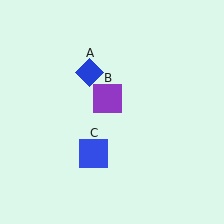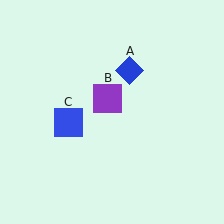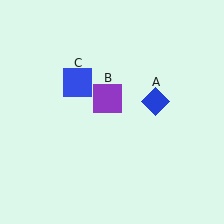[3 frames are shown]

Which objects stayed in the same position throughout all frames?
Purple square (object B) remained stationary.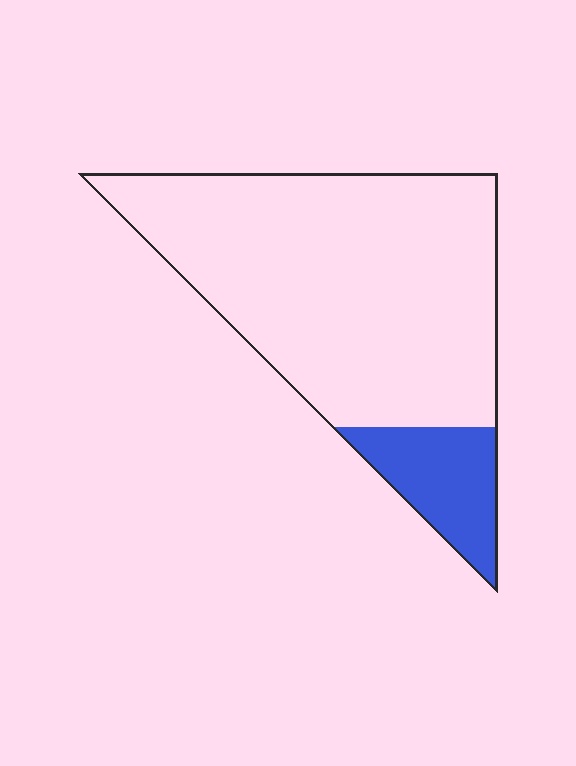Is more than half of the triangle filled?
No.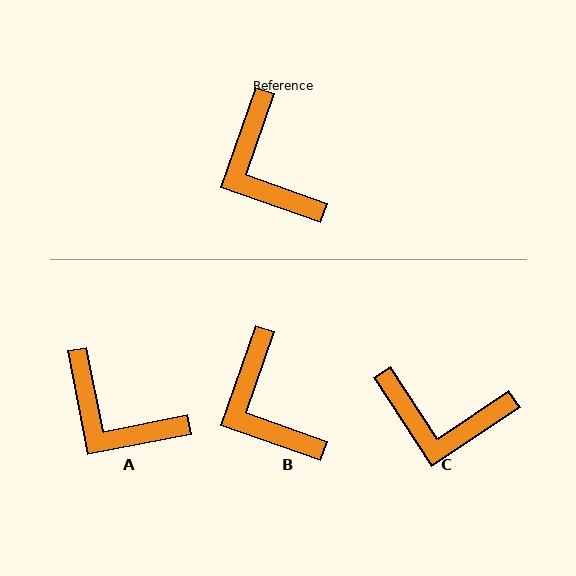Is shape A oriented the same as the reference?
No, it is off by about 30 degrees.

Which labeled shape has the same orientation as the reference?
B.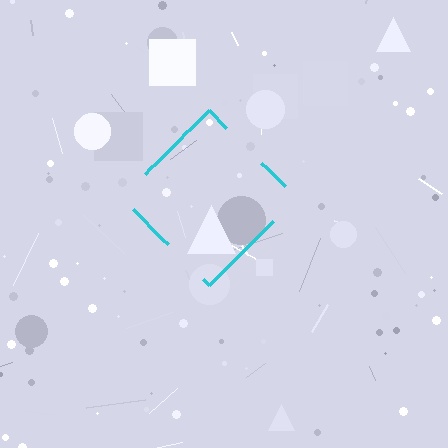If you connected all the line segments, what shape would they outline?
They would outline a diamond.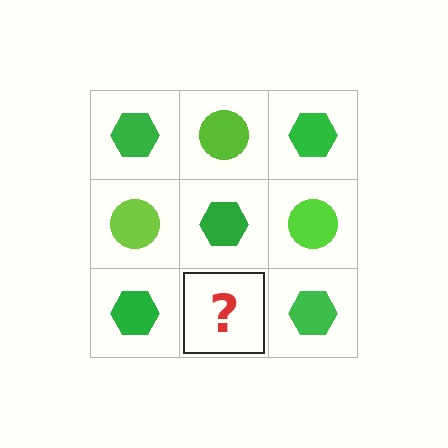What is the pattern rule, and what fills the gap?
The rule is that it alternates green hexagon and lime circle in a checkerboard pattern. The gap should be filled with a lime circle.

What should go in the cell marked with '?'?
The missing cell should contain a lime circle.